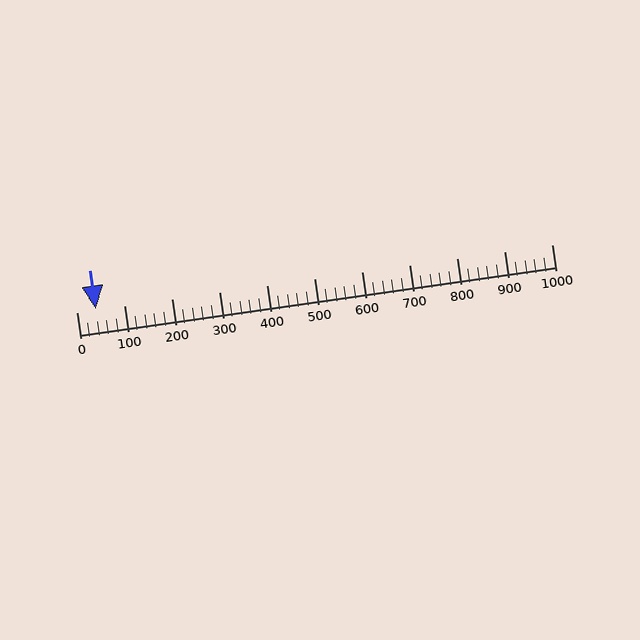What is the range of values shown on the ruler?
The ruler shows values from 0 to 1000.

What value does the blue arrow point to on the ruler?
The blue arrow points to approximately 41.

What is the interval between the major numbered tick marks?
The major tick marks are spaced 100 units apart.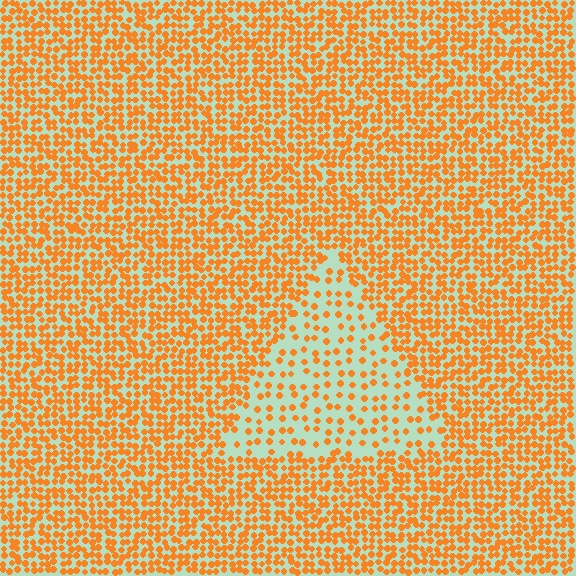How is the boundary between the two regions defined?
The boundary is defined by a change in element density (approximately 2.4x ratio). All elements are the same color, size, and shape.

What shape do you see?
I see a triangle.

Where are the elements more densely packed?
The elements are more densely packed outside the triangle boundary.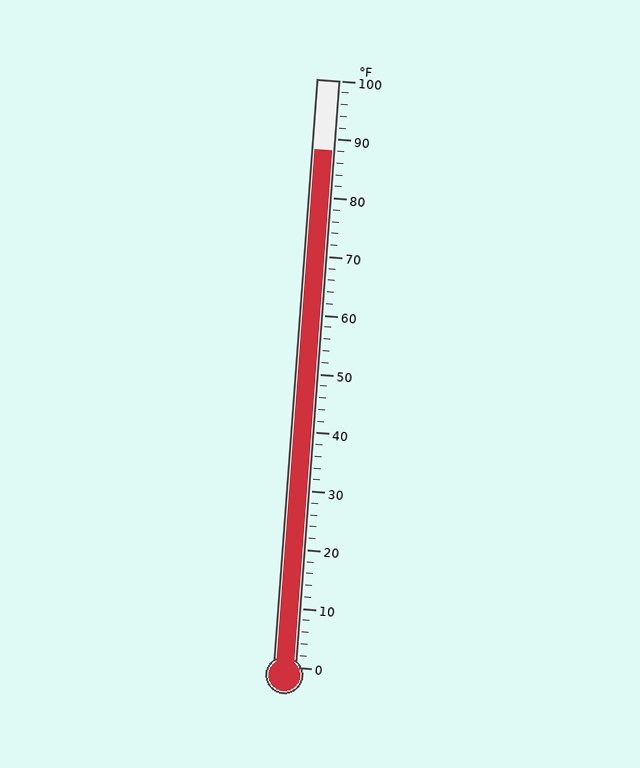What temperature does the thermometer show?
The thermometer shows approximately 88°F.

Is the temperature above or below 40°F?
The temperature is above 40°F.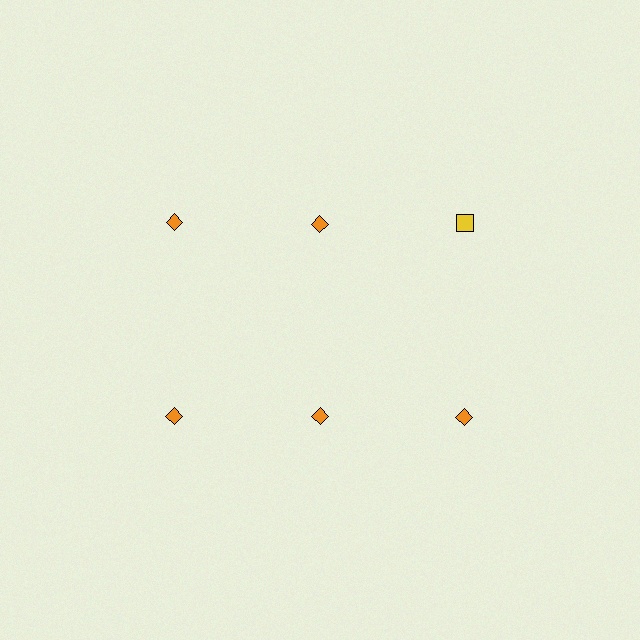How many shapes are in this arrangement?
There are 6 shapes arranged in a grid pattern.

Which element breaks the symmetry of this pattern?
The yellow square in the top row, center column breaks the symmetry. All other shapes are orange diamonds.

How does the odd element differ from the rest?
It differs in both color (yellow instead of orange) and shape (square instead of diamond).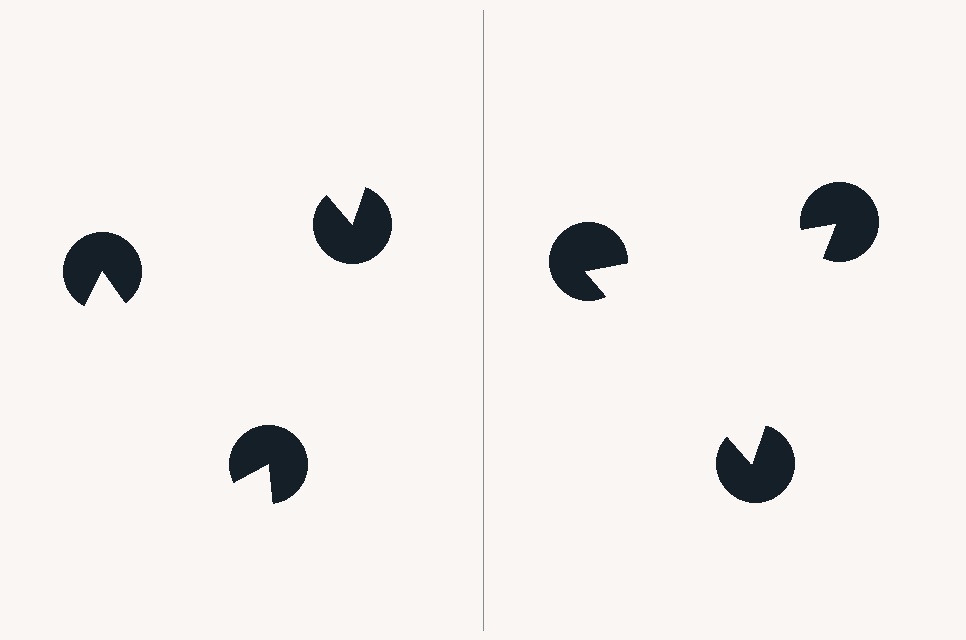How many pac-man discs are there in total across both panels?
6 — 3 on each side.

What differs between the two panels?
The pac-man discs are positioned identically on both sides; only the wedge orientations differ. On the right they align to a triangle; on the left they are misaligned.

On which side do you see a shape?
An illusory triangle appears on the right side. On the left side the wedge cuts are rotated, so no coherent shape forms.